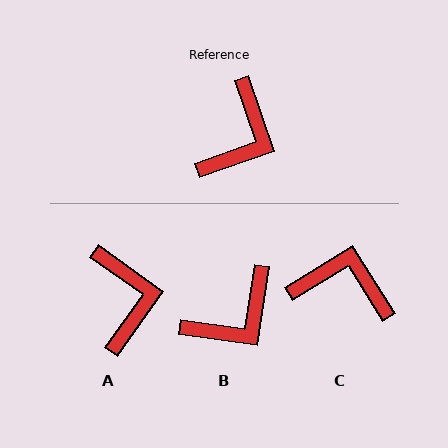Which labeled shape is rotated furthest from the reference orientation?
C, about 103 degrees away.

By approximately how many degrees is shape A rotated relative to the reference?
Approximately 35 degrees counter-clockwise.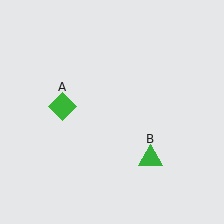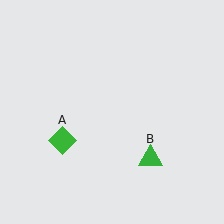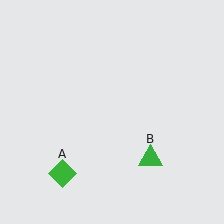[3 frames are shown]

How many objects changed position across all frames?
1 object changed position: green diamond (object A).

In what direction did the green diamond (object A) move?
The green diamond (object A) moved down.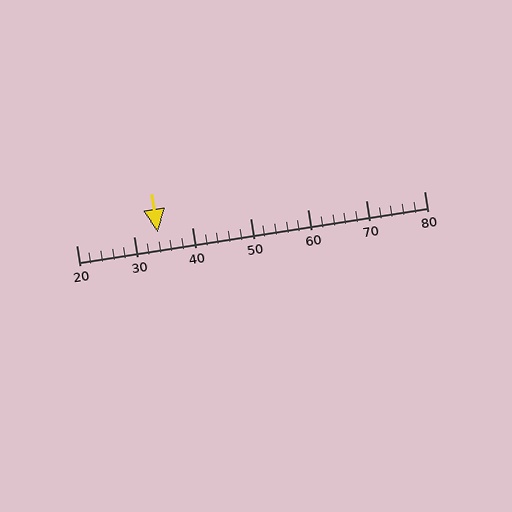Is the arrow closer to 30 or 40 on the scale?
The arrow is closer to 30.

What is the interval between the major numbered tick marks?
The major tick marks are spaced 10 units apart.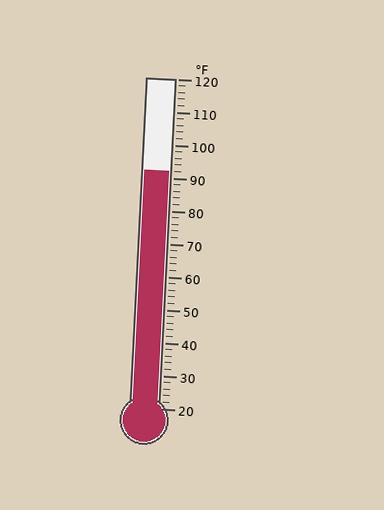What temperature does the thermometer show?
The thermometer shows approximately 92°F.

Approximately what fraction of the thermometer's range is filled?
The thermometer is filled to approximately 70% of its range.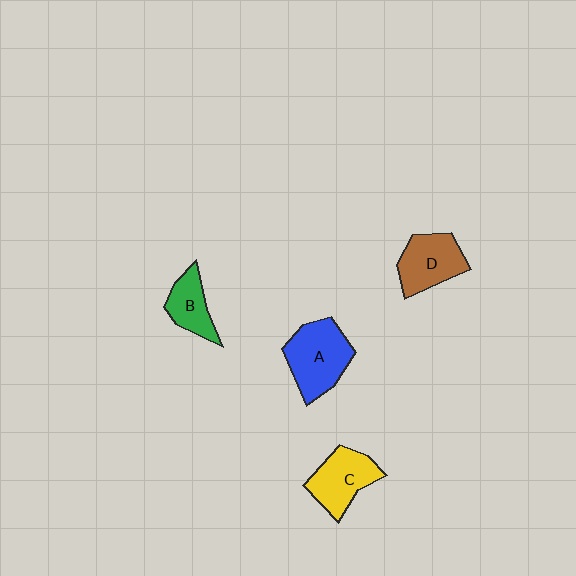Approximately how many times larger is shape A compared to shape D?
Approximately 1.2 times.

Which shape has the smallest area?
Shape B (green).